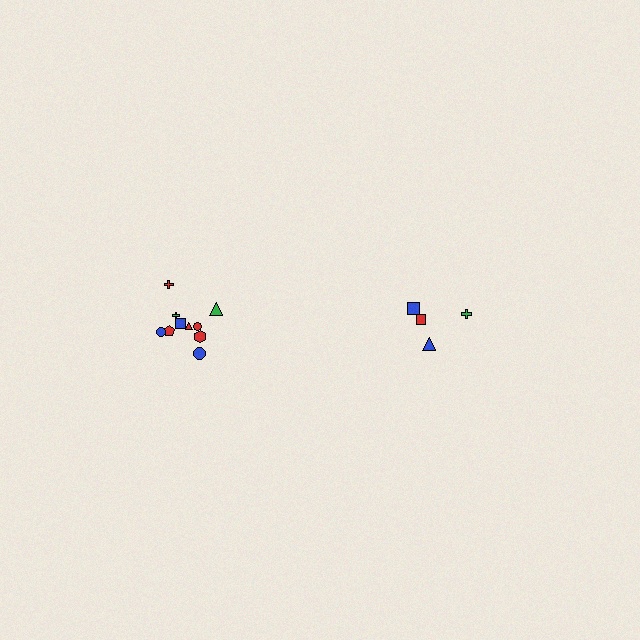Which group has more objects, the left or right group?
The left group.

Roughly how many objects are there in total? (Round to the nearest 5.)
Roughly 15 objects in total.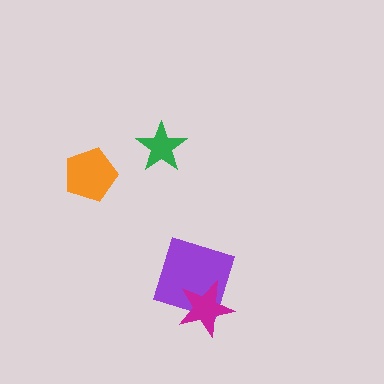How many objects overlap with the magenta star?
1 object overlaps with the magenta star.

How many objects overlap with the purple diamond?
1 object overlaps with the purple diamond.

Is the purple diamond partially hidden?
Yes, it is partially covered by another shape.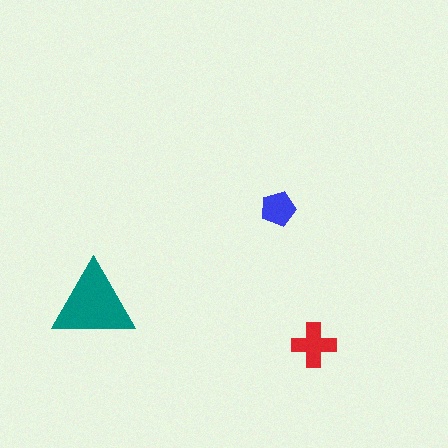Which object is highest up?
The blue pentagon is topmost.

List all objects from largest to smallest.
The teal triangle, the red cross, the blue pentagon.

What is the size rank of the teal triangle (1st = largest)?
1st.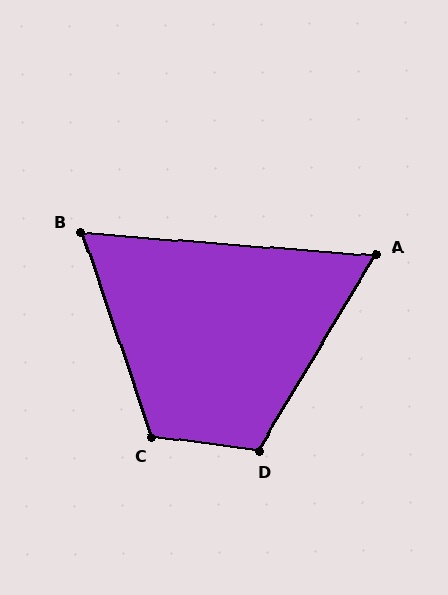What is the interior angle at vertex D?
Approximately 113 degrees (obtuse).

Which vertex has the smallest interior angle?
A, at approximately 64 degrees.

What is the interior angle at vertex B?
Approximately 67 degrees (acute).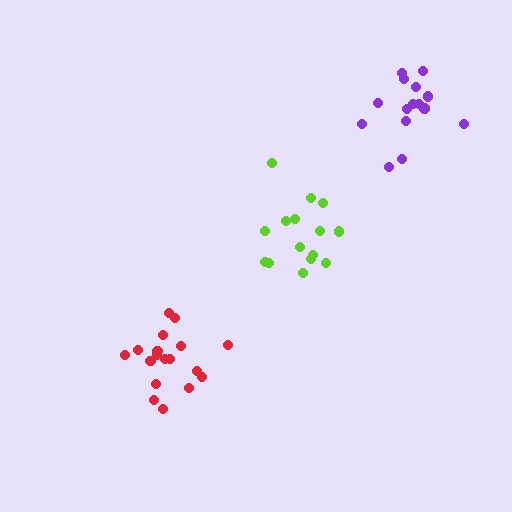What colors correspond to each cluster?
The clusters are colored: purple, lime, red.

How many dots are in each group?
Group 1: 15 dots, Group 2: 15 dots, Group 3: 18 dots (48 total).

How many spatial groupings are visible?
There are 3 spatial groupings.